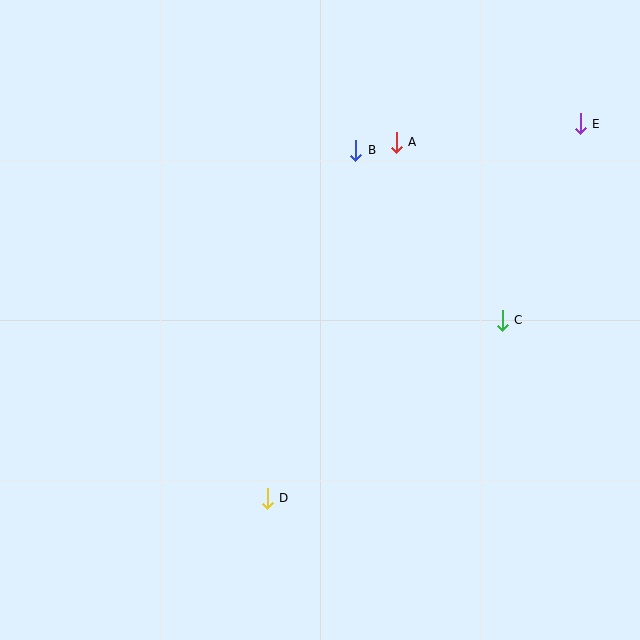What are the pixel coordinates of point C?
Point C is at (502, 320).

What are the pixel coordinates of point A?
Point A is at (396, 142).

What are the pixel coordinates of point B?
Point B is at (356, 150).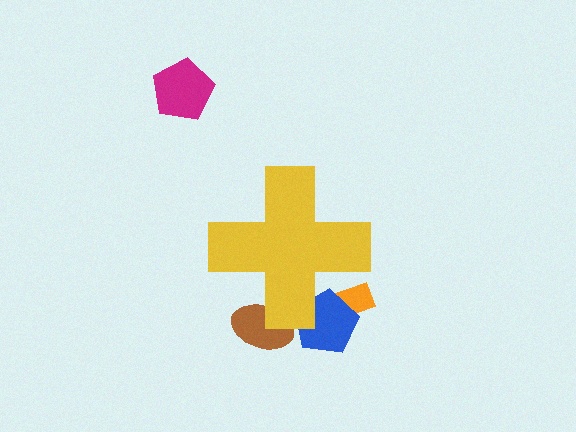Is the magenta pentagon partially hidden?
No, the magenta pentagon is fully visible.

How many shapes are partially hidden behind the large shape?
3 shapes are partially hidden.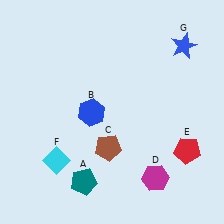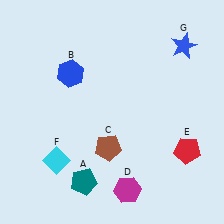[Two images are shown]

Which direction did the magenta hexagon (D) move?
The magenta hexagon (D) moved left.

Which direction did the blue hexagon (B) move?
The blue hexagon (B) moved up.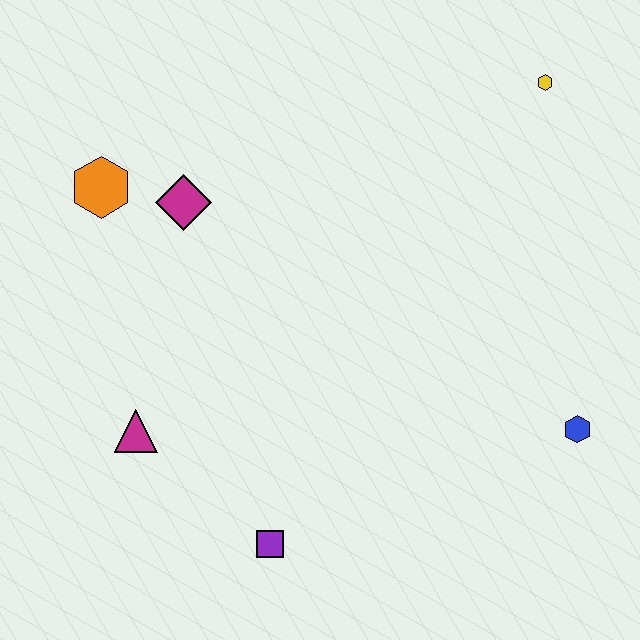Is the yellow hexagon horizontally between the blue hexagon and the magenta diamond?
Yes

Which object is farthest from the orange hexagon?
The blue hexagon is farthest from the orange hexagon.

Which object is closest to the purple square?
The magenta triangle is closest to the purple square.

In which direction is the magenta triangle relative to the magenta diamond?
The magenta triangle is below the magenta diamond.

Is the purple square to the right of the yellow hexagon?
No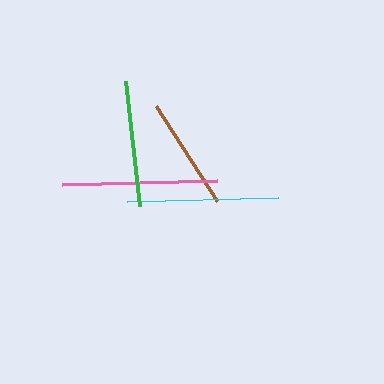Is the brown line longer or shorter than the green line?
The green line is longer than the brown line.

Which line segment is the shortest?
The brown line is the shortest at approximately 113 pixels.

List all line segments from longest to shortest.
From longest to shortest: pink, cyan, green, brown.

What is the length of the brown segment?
The brown segment is approximately 113 pixels long.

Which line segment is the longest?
The pink line is the longest at approximately 156 pixels.